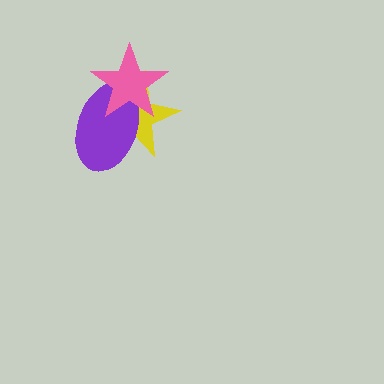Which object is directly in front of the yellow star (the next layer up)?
The purple ellipse is directly in front of the yellow star.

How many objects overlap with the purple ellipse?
2 objects overlap with the purple ellipse.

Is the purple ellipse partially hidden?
Yes, it is partially covered by another shape.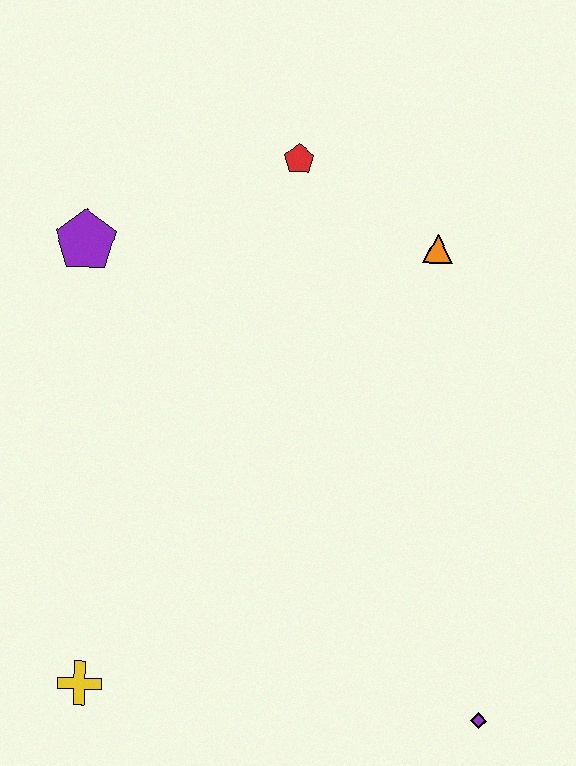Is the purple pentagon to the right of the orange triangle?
No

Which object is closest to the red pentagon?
The orange triangle is closest to the red pentagon.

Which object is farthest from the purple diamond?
The purple pentagon is farthest from the purple diamond.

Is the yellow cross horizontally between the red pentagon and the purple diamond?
No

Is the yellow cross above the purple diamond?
Yes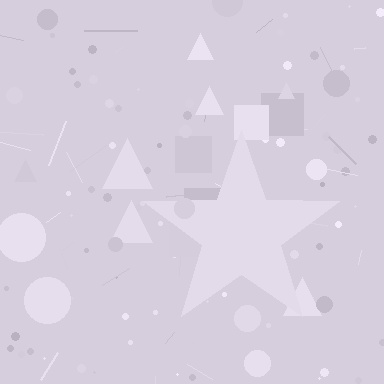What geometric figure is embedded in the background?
A star is embedded in the background.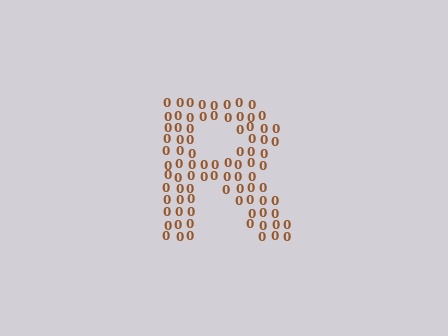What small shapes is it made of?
It is made of small digit 0's.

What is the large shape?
The large shape is the letter R.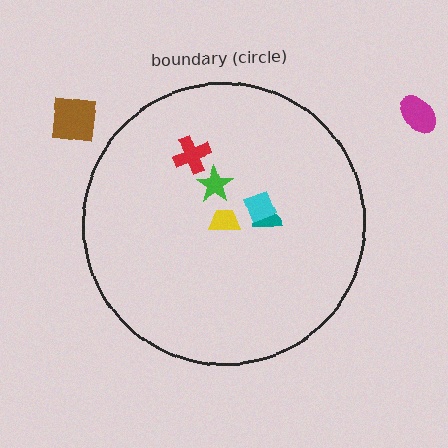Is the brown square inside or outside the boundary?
Outside.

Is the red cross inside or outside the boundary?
Inside.